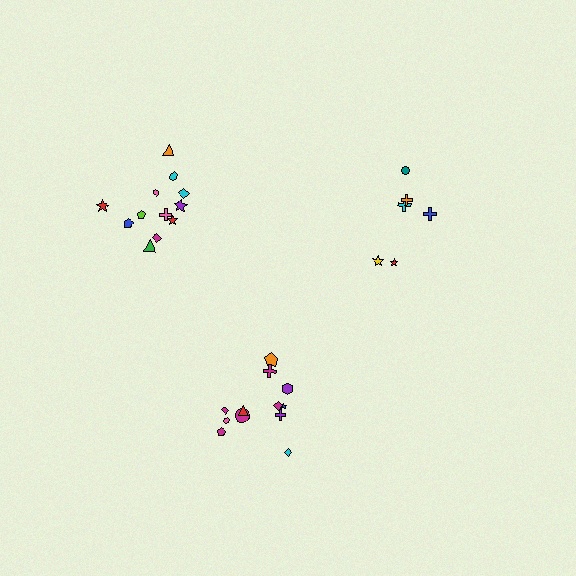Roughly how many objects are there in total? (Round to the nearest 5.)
Roughly 30 objects in total.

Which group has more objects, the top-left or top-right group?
The top-left group.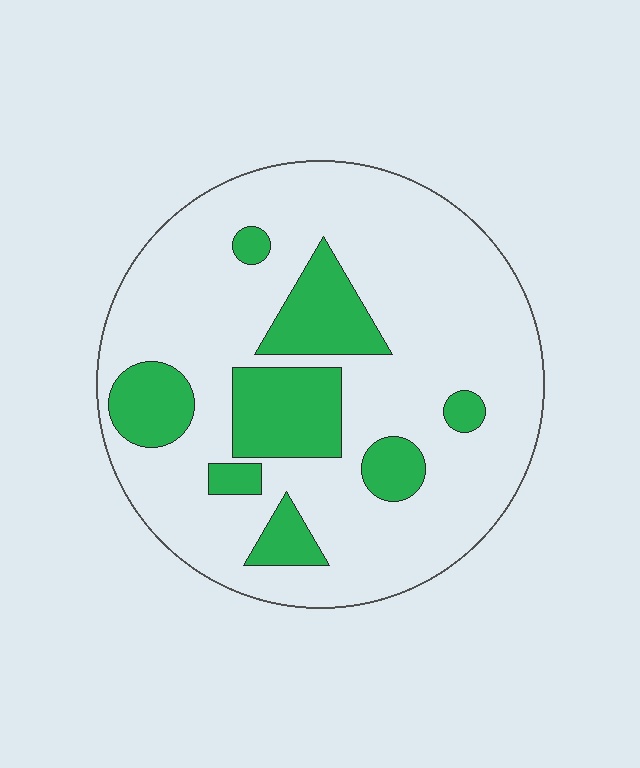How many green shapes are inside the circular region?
8.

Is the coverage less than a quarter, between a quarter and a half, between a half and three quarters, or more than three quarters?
Less than a quarter.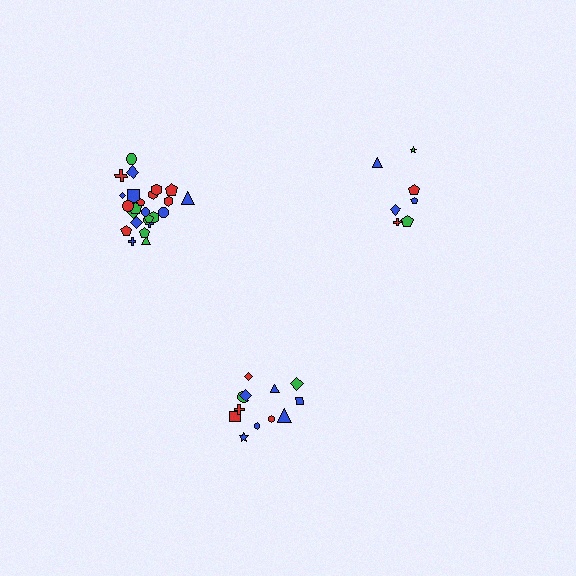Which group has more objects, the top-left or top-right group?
The top-left group.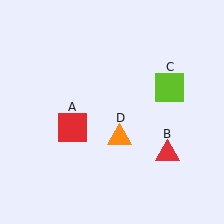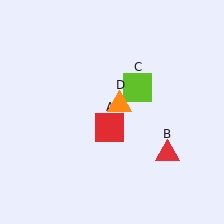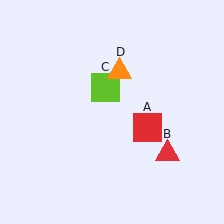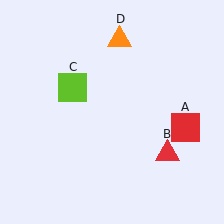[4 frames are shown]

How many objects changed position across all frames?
3 objects changed position: red square (object A), lime square (object C), orange triangle (object D).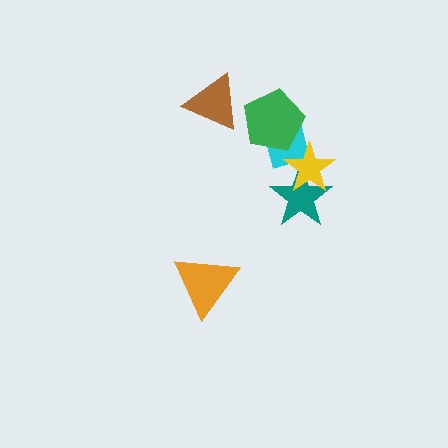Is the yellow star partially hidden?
No, no other shape covers it.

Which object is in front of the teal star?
The yellow star is in front of the teal star.